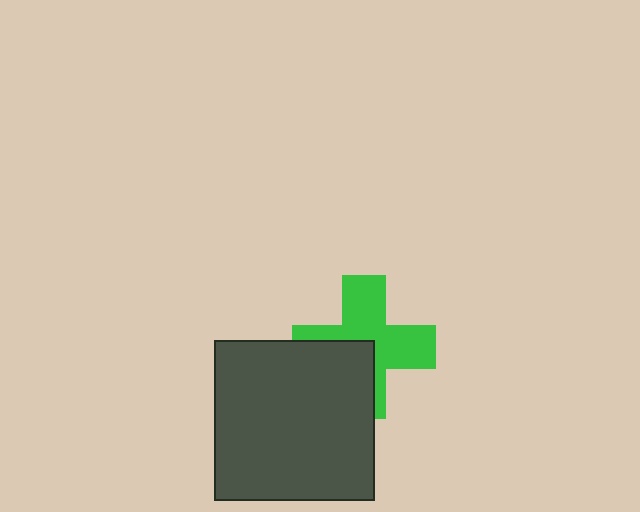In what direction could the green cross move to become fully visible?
The green cross could move toward the upper-right. That would shift it out from behind the dark gray square entirely.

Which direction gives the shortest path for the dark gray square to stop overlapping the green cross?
Moving toward the lower-left gives the shortest separation.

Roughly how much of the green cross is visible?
About half of it is visible (roughly 61%).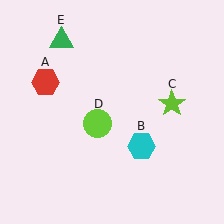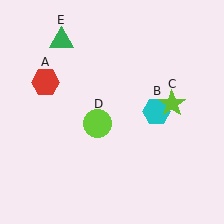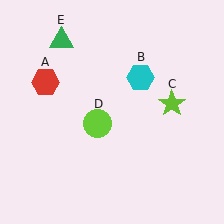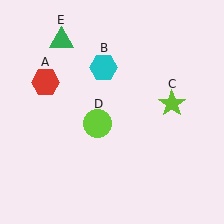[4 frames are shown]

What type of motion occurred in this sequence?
The cyan hexagon (object B) rotated counterclockwise around the center of the scene.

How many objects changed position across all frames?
1 object changed position: cyan hexagon (object B).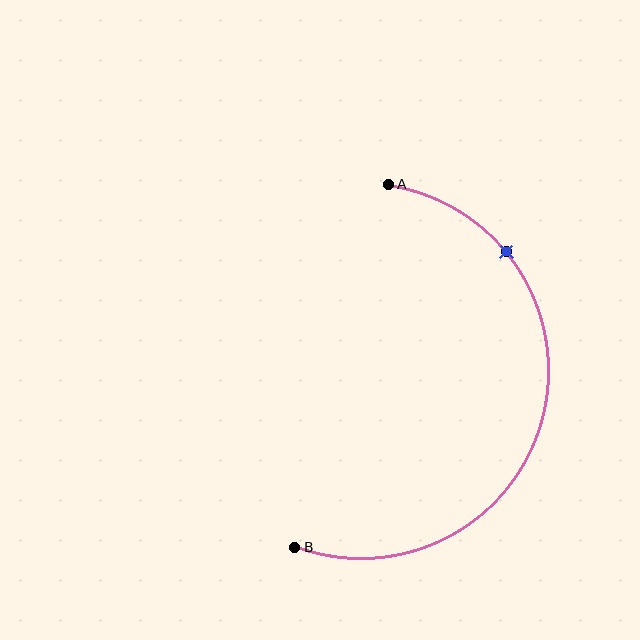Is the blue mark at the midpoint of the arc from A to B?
No. The blue mark lies on the arc but is closer to endpoint A. The arc midpoint would be at the point on the curve equidistant along the arc from both A and B.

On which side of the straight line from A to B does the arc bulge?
The arc bulges to the right of the straight line connecting A and B.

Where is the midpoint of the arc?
The arc midpoint is the point on the curve farthest from the straight line joining A and B. It sits to the right of that line.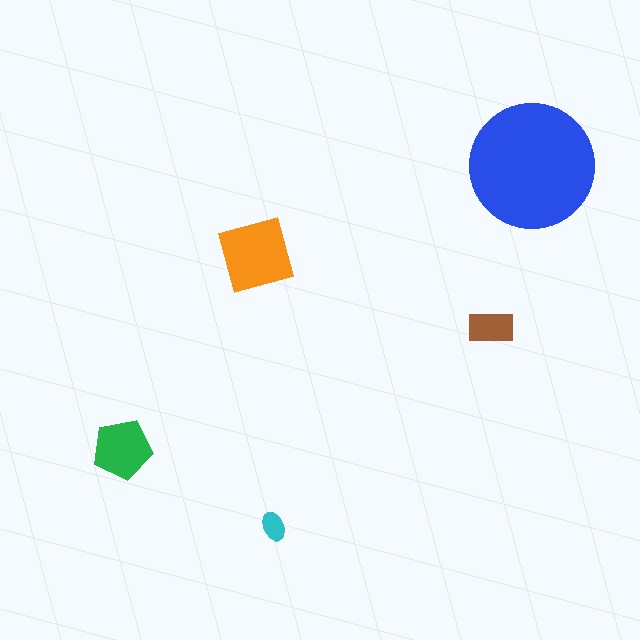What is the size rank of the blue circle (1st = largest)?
1st.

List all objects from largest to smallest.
The blue circle, the orange diamond, the green pentagon, the brown rectangle, the cyan ellipse.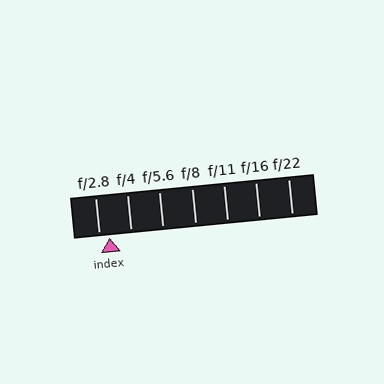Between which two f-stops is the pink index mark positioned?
The index mark is between f/2.8 and f/4.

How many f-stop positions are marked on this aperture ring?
There are 7 f-stop positions marked.